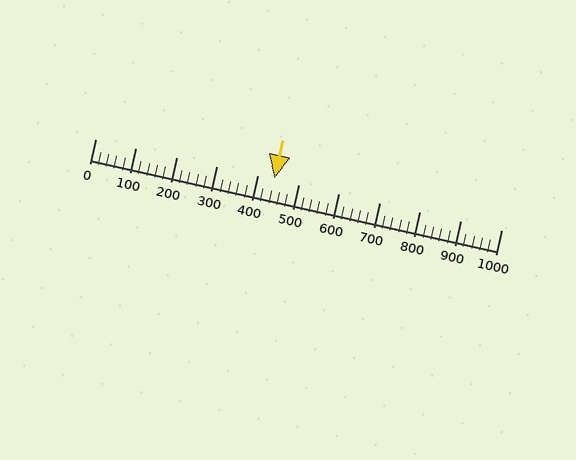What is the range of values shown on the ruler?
The ruler shows values from 0 to 1000.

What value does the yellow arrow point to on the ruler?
The yellow arrow points to approximately 440.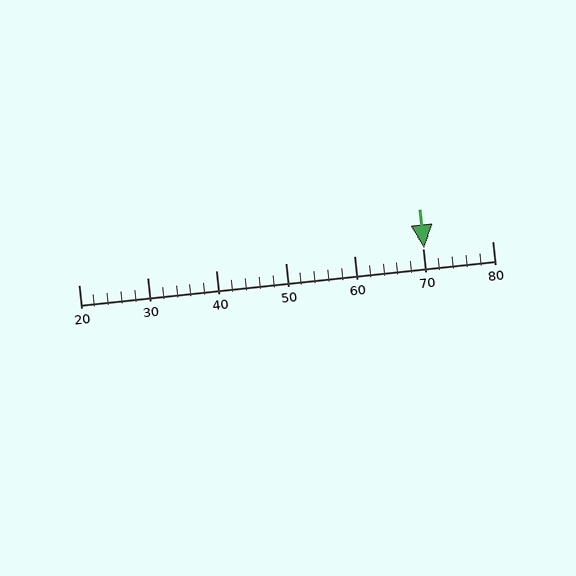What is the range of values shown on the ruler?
The ruler shows values from 20 to 80.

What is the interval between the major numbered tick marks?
The major tick marks are spaced 10 units apart.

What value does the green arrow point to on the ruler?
The green arrow points to approximately 70.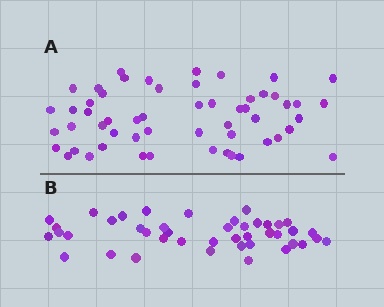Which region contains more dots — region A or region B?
Region A (the top region) has more dots.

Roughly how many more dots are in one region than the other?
Region A has roughly 12 or so more dots than region B.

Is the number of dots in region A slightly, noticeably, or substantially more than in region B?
Region A has noticeably more, but not dramatically so. The ratio is roughly 1.3 to 1.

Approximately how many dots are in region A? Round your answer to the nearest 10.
About 60 dots. (The exact count is 55, which rounds to 60.)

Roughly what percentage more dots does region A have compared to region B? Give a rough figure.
About 30% more.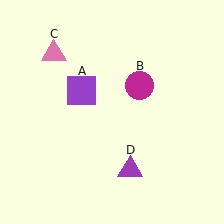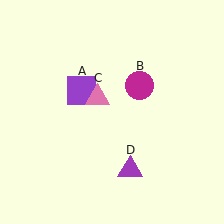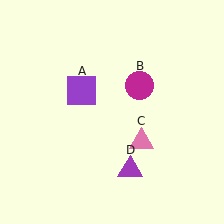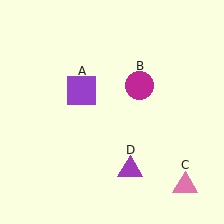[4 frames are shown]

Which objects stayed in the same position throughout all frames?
Purple square (object A) and magenta circle (object B) and purple triangle (object D) remained stationary.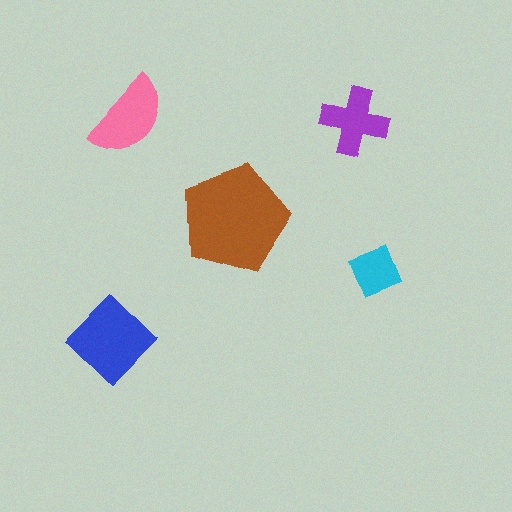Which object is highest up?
The pink semicircle is topmost.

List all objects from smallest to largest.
The cyan square, the purple cross, the pink semicircle, the blue diamond, the brown pentagon.